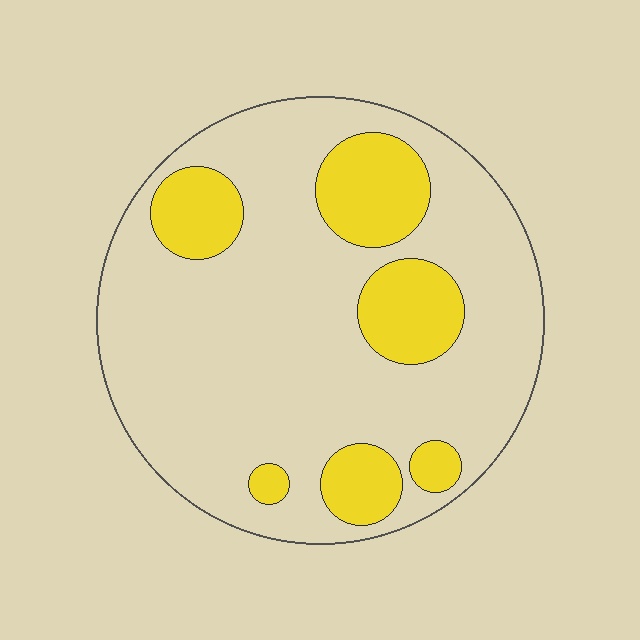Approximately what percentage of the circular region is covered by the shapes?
Approximately 20%.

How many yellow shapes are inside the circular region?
6.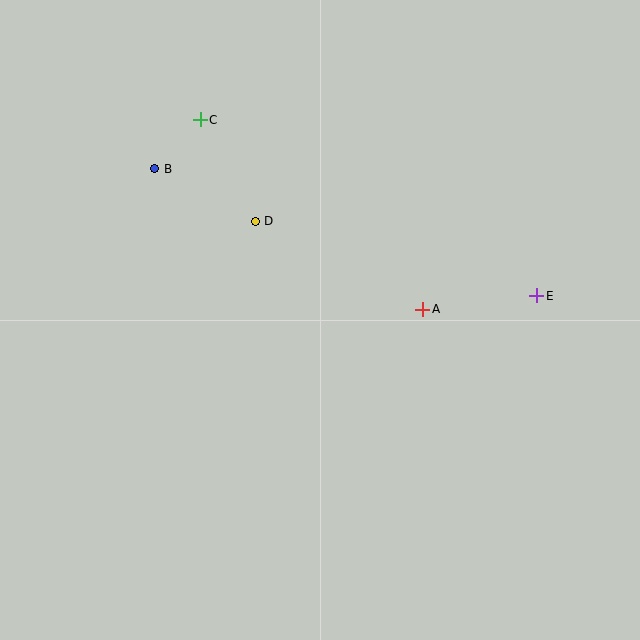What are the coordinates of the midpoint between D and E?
The midpoint between D and E is at (396, 259).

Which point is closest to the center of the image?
Point A at (423, 309) is closest to the center.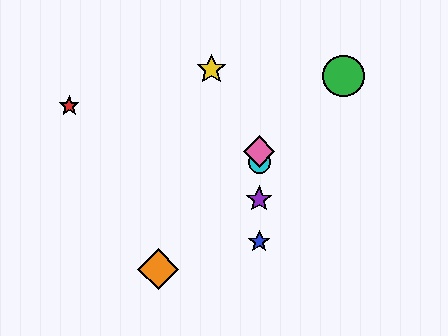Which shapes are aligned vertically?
The blue star, the purple star, the cyan circle, the pink diamond are aligned vertically.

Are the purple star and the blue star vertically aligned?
Yes, both are at x≈259.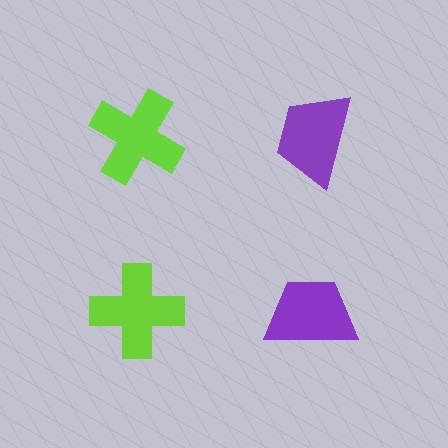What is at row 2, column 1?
A lime cross.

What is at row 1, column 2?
A purple trapezoid.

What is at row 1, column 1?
A lime cross.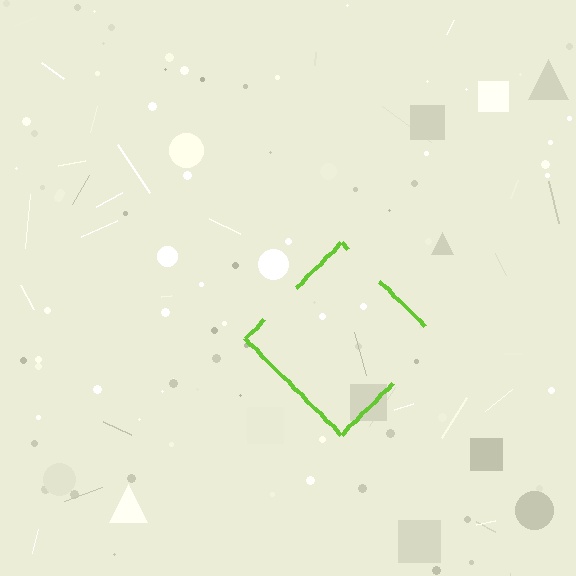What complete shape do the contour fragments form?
The contour fragments form a diamond.